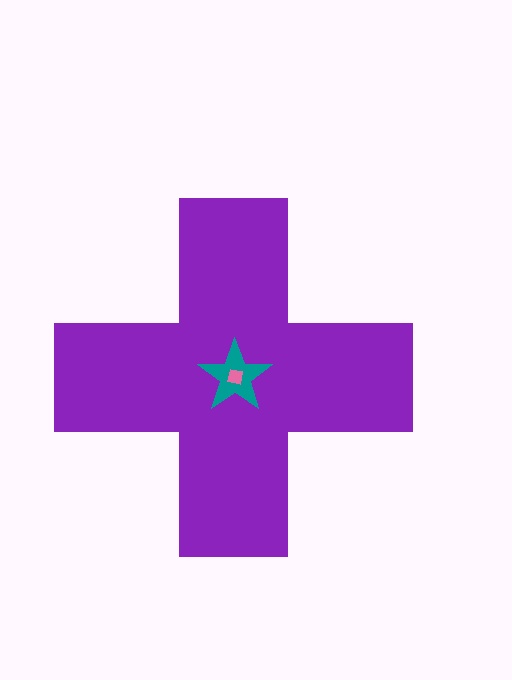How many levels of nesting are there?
3.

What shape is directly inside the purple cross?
The teal star.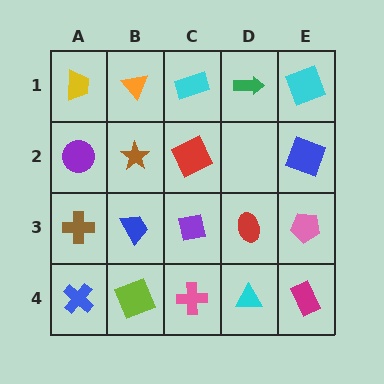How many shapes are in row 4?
5 shapes.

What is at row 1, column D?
A green arrow.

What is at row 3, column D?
A red ellipse.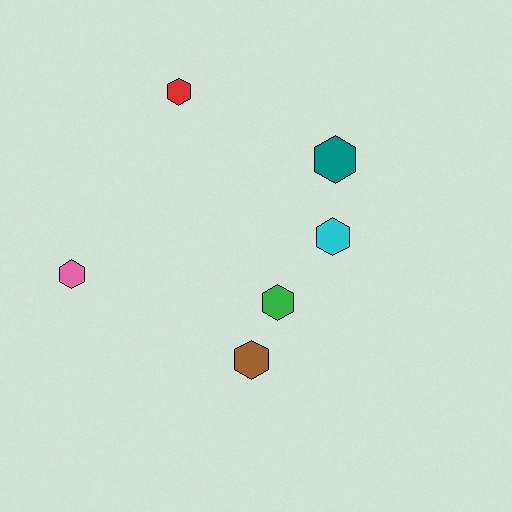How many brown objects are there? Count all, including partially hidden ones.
There is 1 brown object.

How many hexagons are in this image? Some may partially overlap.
There are 6 hexagons.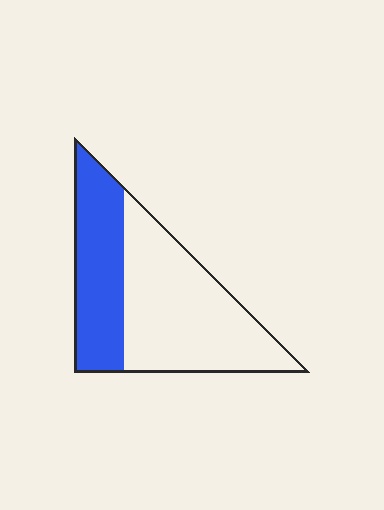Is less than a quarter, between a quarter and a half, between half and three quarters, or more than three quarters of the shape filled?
Between a quarter and a half.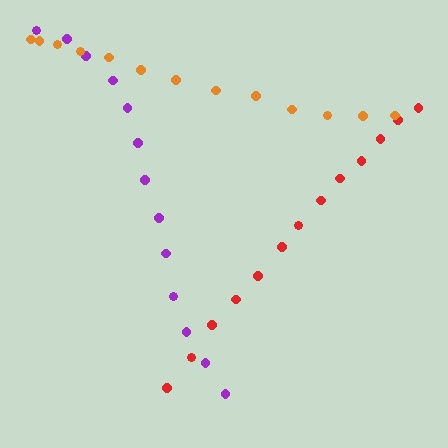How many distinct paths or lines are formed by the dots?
There are 3 distinct paths.